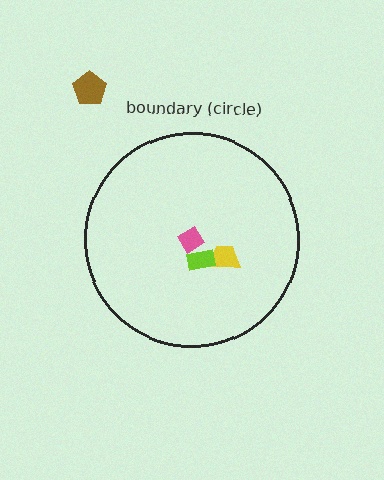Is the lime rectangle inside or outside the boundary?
Inside.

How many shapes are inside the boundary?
3 inside, 1 outside.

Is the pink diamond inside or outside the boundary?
Inside.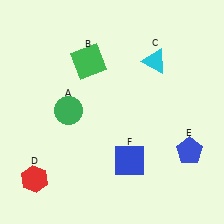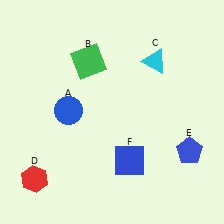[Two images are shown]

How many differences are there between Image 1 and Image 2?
There is 1 difference between the two images.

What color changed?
The circle (A) changed from green in Image 1 to blue in Image 2.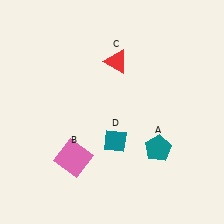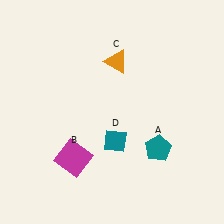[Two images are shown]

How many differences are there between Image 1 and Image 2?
There are 2 differences between the two images.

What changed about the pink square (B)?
In Image 1, B is pink. In Image 2, it changed to magenta.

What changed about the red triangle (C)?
In Image 1, C is red. In Image 2, it changed to orange.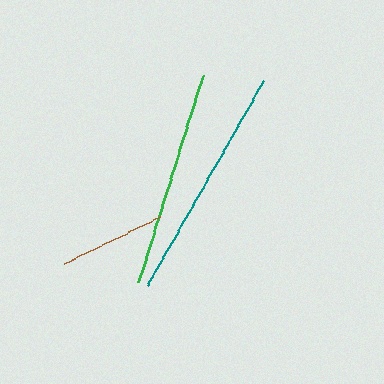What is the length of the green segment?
The green segment is approximately 217 pixels long.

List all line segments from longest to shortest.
From longest to shortest: teal, green, brown.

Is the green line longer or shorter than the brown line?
The green line is longer than the brown line.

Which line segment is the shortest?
The brown line is the shortest at approximately 107 pixels.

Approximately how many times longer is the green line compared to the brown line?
The green line is approximately 2.0 times the length of the brown line.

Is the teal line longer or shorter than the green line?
The teal line is longer than the green line.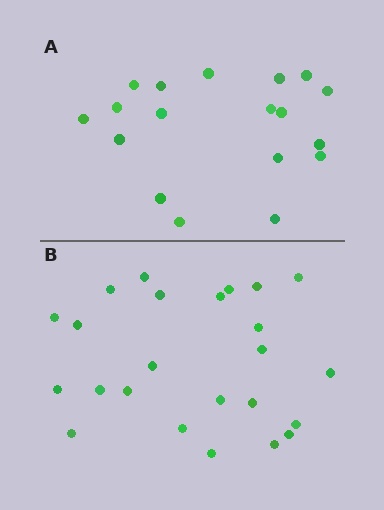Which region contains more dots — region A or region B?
Region B (the bottom region) has more dots.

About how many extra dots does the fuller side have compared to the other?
Region B has about 6 more dots than region A.